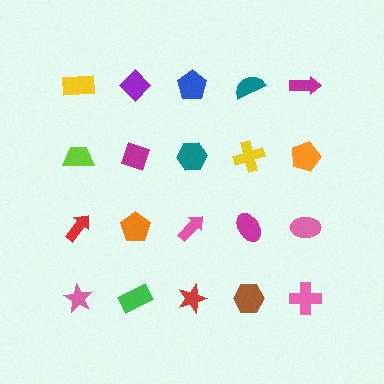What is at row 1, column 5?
A magenta arrow.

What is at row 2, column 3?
A teal hexagon.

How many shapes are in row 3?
5 shapes.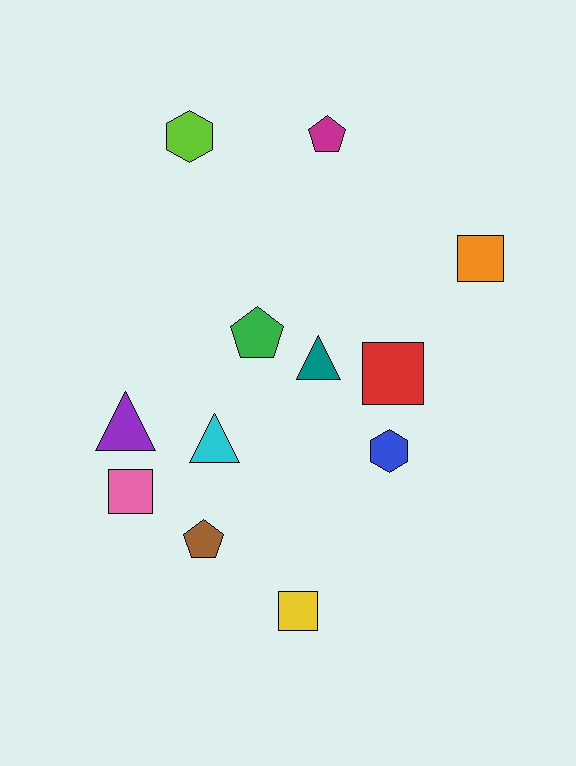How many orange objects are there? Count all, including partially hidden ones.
There is 1 orange object.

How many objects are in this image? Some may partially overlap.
There are 12 objects.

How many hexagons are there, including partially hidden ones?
There are 2 hexagons.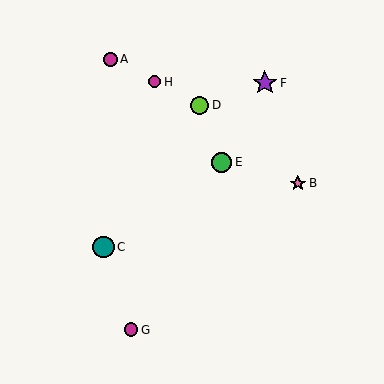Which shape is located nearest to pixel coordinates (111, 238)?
The teal circle (labeled C) at (104, 247) is nearest to that location.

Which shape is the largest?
The purple star (labeled F) is the largest.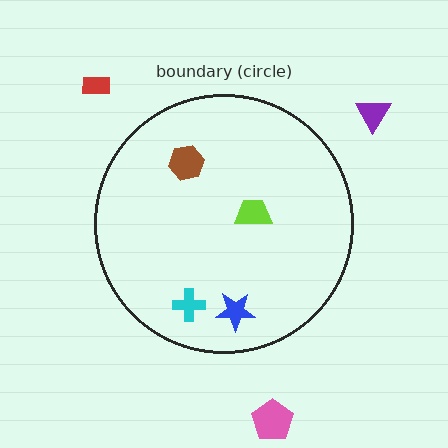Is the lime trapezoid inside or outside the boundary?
Inside.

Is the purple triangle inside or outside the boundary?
Outside.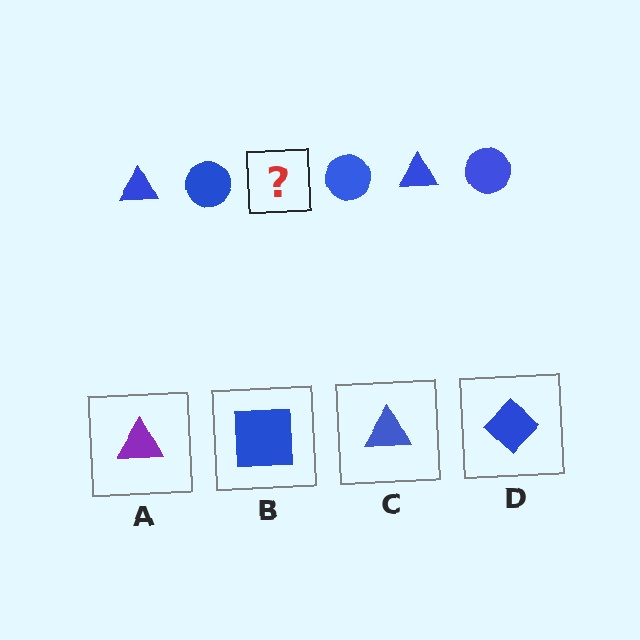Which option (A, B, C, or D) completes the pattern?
C.